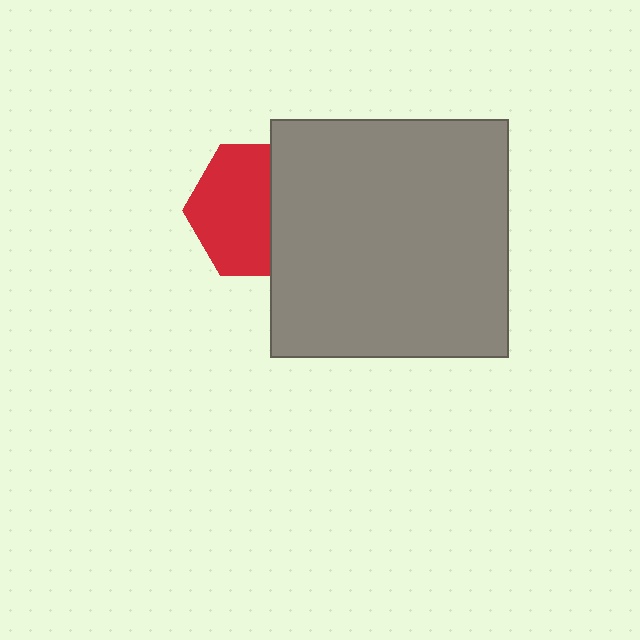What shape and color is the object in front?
The object in front is a gray square.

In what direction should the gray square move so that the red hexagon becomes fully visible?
The gray square should move right. That is the shortest direction to clear the overlap and leave the red hexagon fully visible.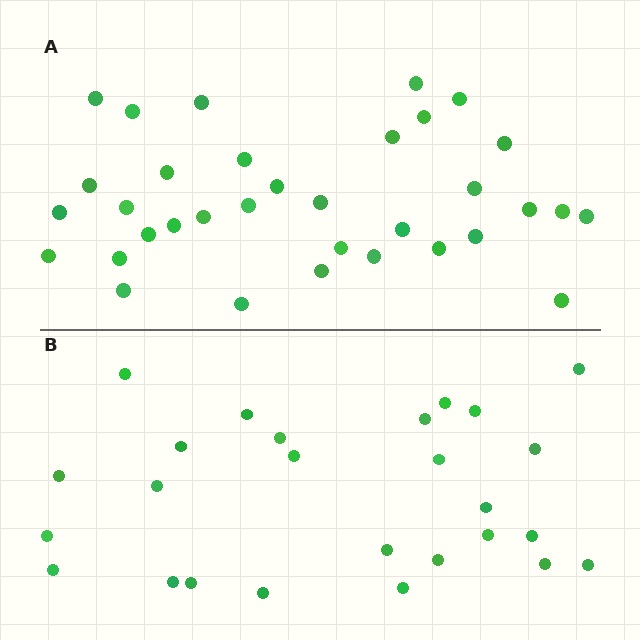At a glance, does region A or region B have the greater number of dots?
Region A (the top region) has more dots.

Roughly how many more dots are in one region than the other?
Region A has roughly 8 or so more dots than region B.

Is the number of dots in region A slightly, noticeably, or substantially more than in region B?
Region A has noticeably more, but not dramatically so. The ratio is roughly 1.3 to 1.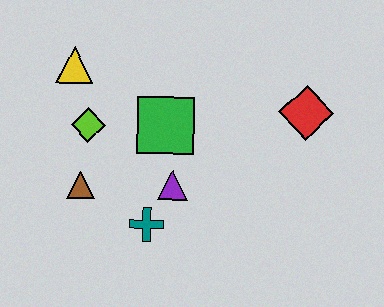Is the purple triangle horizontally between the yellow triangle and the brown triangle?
No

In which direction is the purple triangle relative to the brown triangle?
The purple triangle is to the right of the brown triangle.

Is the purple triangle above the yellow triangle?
No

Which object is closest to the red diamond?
The green square is closest to the red diamond.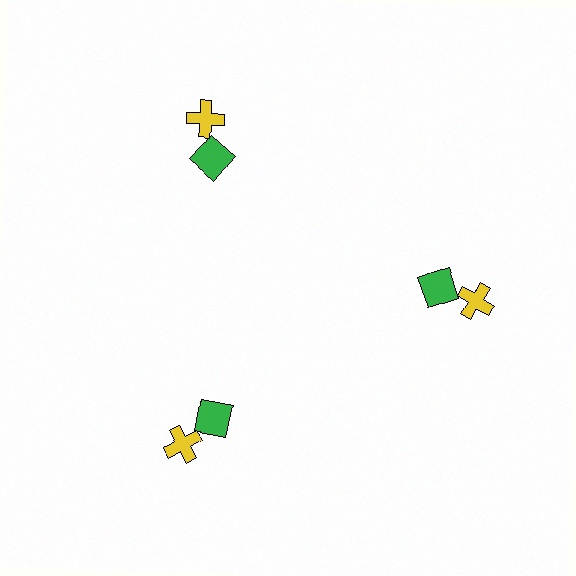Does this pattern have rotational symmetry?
Yes, this pattern has 3-fold rotational symmetry. It looks the same after rotating 120 degrees around the center.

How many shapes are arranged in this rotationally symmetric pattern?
There are 6 shapes, arranged in 3 groups of 2.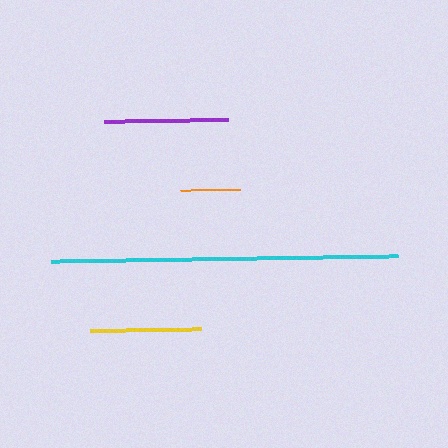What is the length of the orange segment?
The orange segment is approximately 61 pixels long.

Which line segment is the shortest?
The orange line is the shortest at approximately 61 pixels.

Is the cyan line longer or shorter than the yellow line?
The cyan line is longer than the yellow line.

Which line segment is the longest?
The cyan line is the longest at approximately 347 pixels.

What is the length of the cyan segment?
The cyan segment is approximately 347 pixels long.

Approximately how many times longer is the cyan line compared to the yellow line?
The cyan line is approximately 3.1 times the length of the yellow line.